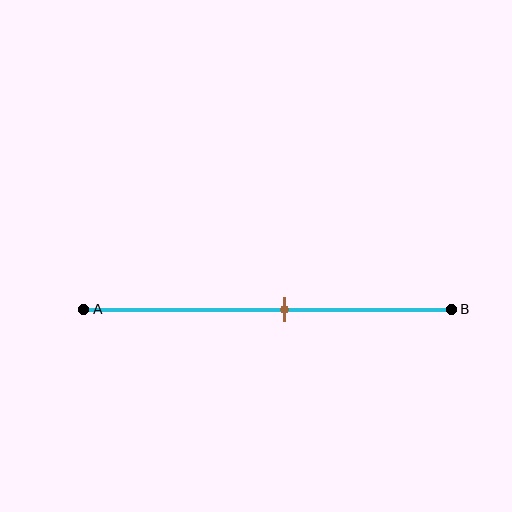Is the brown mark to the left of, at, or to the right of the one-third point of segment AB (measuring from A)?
The brown mark is to the right of the one-third point of segment AB.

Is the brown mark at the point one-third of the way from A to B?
No, the mark is at about 55% from A, not at the 33% one-third point.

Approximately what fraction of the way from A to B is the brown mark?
The brown mark is approximately 55% of the way from A to B.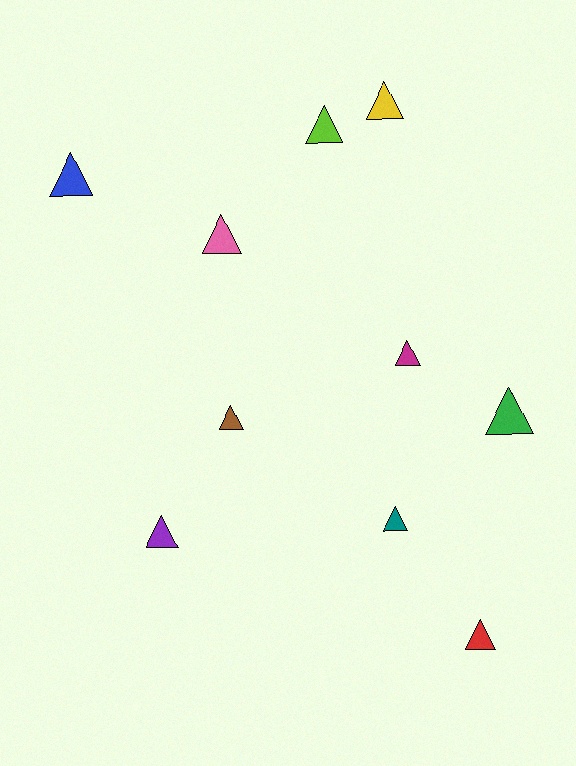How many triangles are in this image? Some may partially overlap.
There are 10 triangles.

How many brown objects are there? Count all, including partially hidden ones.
There is 1 brown object.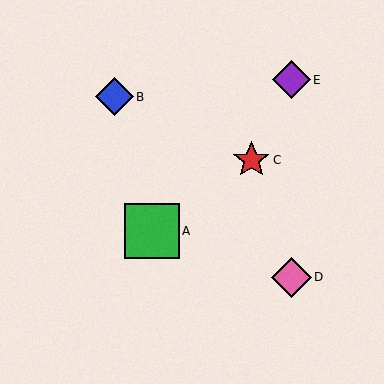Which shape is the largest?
The green square (labeled A) is the largest.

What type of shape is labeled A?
Shape A is a green square.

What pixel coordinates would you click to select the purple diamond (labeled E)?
Click at (292, 80) to select the purple diamond E.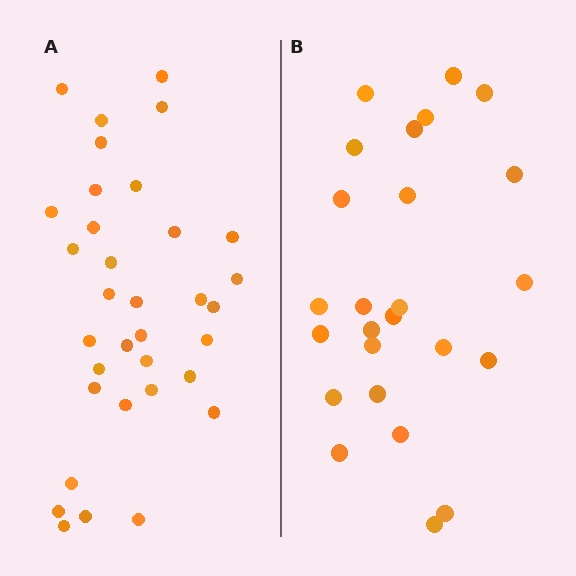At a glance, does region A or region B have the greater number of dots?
Region A (the left region) has more dots.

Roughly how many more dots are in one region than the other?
Region A has roughly 8 or so more dots than region B.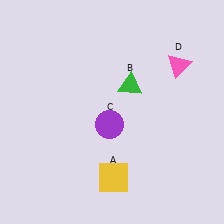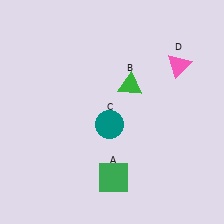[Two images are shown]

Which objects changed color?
A changed from yellow to green. C changed from purple to teal.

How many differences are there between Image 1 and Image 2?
There are 2 differences between the two images.